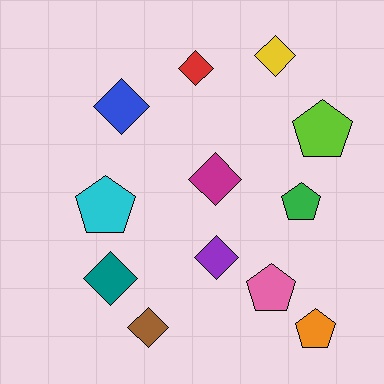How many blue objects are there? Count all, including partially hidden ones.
There is 1 blue object.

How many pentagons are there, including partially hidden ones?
There are 5 pentagons.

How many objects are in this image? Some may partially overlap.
There are 12 objects.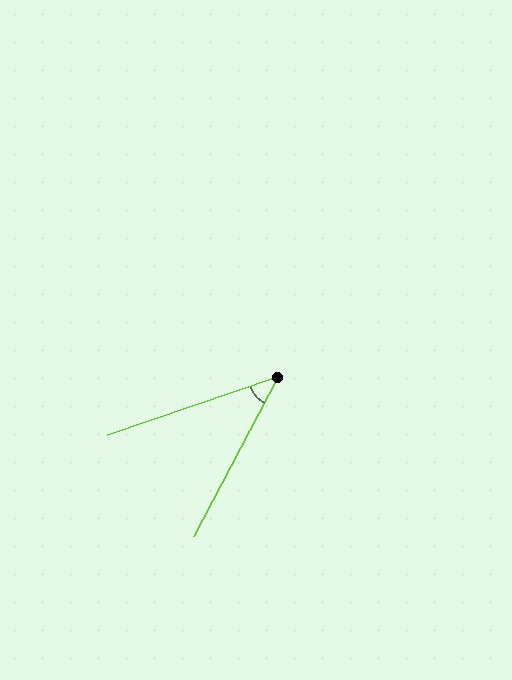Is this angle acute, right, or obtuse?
It is acute.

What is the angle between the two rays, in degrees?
Approximately 43 degrees.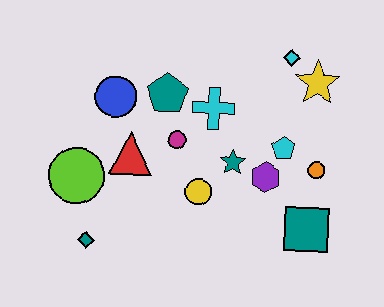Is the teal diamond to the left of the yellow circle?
Yes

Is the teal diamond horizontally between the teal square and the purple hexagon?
No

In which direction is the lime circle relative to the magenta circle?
The lime circle is to the left of the magenta circle.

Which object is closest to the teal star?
The purple hexagon is closest to the teal star.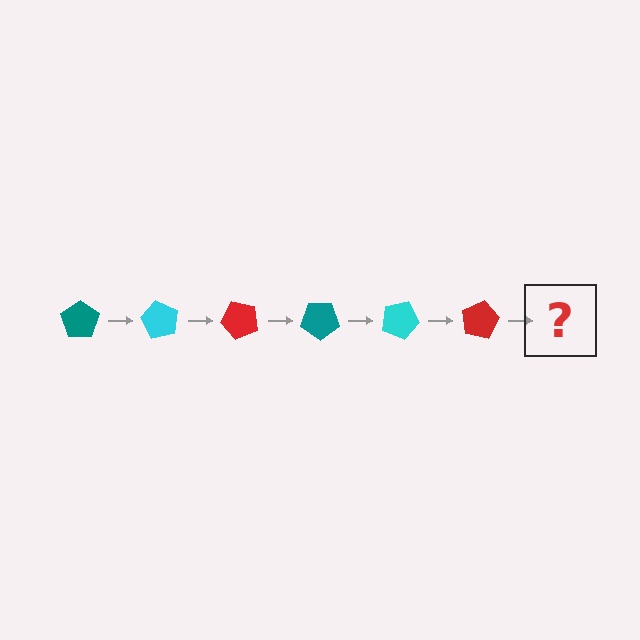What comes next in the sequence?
The next element should be a teal pentagon, rotated 360 degrees from the start.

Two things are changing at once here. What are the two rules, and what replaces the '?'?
The two rules are that it rotates 60 degrees each step and the color cycles through teal, cyan, and red. The '?' should be a teal pentagon, rotated 360 degrees from the start.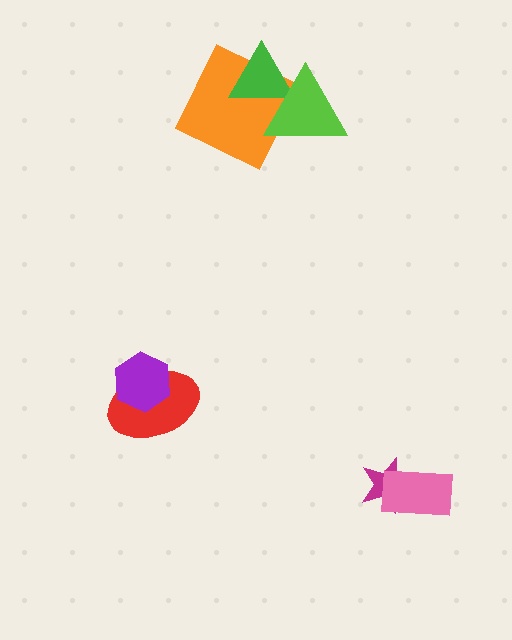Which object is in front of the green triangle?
The lime triangle is in front of the green triangle.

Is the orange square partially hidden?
Yes, it is partially covered by another shape.